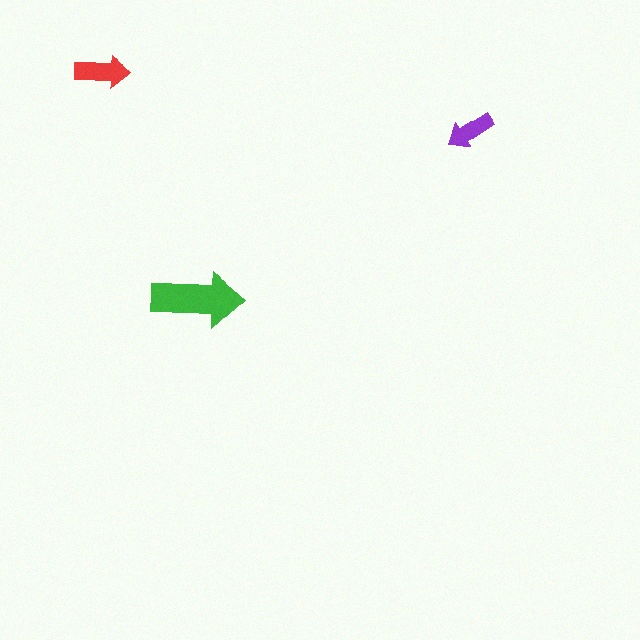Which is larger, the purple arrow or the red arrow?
The red one.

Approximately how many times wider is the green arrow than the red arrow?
About 1.5 times wider.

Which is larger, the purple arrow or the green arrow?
The green one.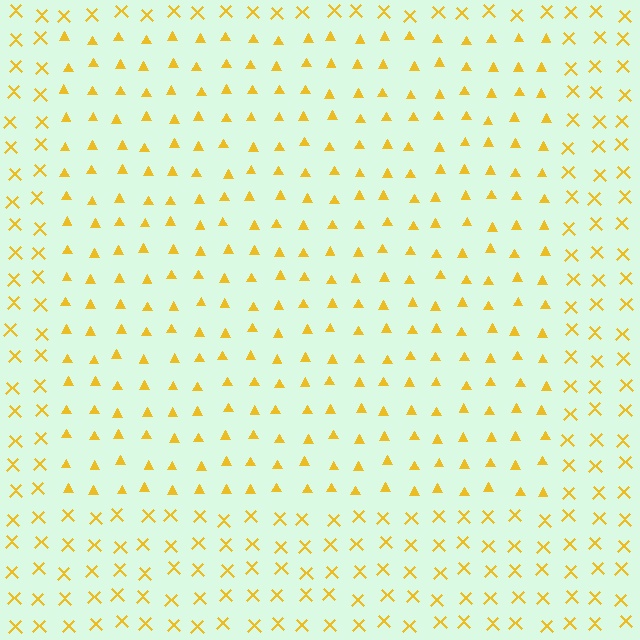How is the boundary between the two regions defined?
The boundary is defined by a change in element shape: triangles inside vs. X marks outside. All elements share the same color and spacing.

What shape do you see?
I see a rectangle.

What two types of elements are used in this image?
The image uses triangles inside the rectangle region and X marks outside it.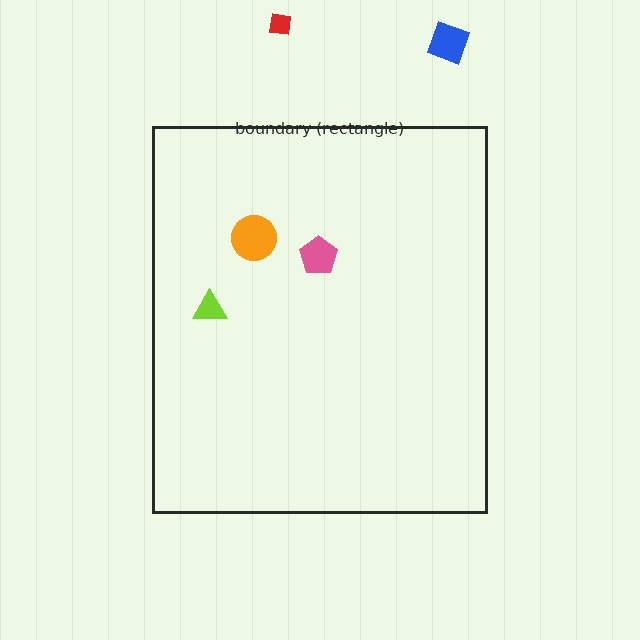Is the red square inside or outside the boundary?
Outside.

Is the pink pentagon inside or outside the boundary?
Inside.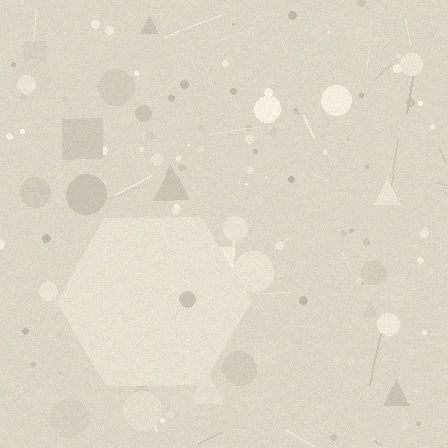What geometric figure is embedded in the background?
A hexagon is embedded in the background.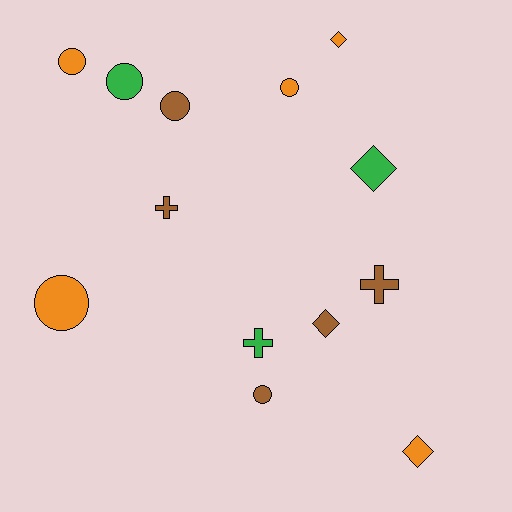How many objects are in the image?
There are 13 objects.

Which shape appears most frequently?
Circle, with 6 objects.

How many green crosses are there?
There is 1 green cross.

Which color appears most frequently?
Orange, with 5 objects.